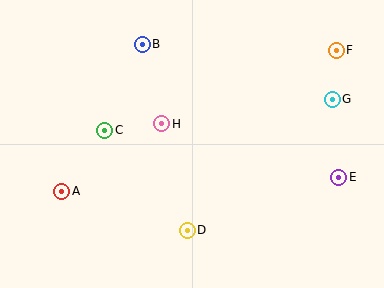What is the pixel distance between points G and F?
The distance between G and F is 49 pixels.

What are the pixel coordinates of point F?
Point F is at (336, 50).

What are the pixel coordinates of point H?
Point H is at (162, 124).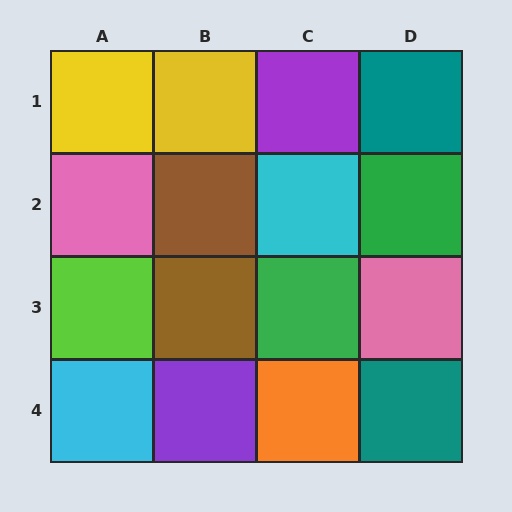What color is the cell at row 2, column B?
Brown.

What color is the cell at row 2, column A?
Pink.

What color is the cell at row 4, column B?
Purple.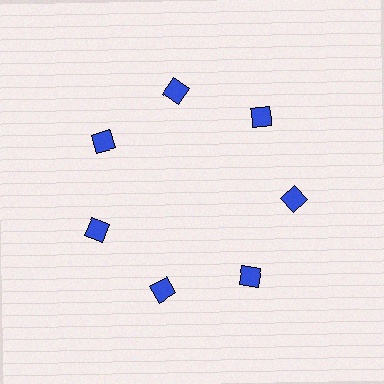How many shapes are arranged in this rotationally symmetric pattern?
There are 7 shapes, arranged in 7 groups of 1.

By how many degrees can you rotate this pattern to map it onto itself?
The pattern maps onto itself every 51 degrees of rotation.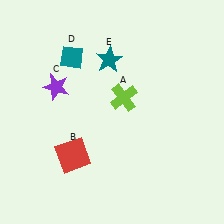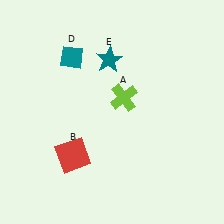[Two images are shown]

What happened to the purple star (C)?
The purple star (C) was removed in Image 2. It was in the top-left area of Image 1.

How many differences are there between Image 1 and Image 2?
There is 1 difference between the two images.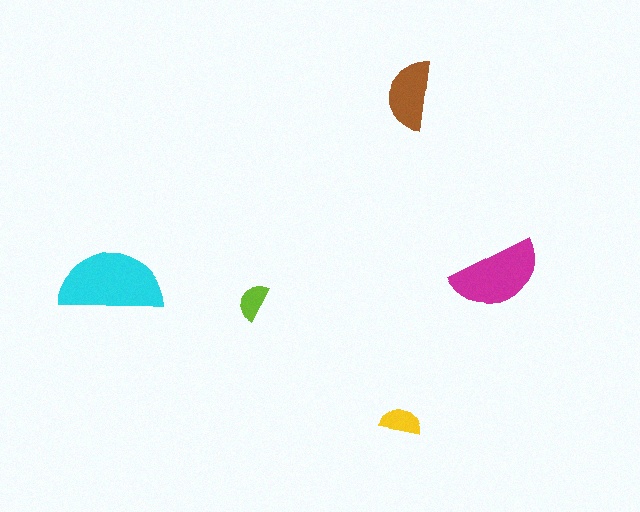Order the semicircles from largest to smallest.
the cyan one, the magenta one, the brown one, the yellow one, the lime one.